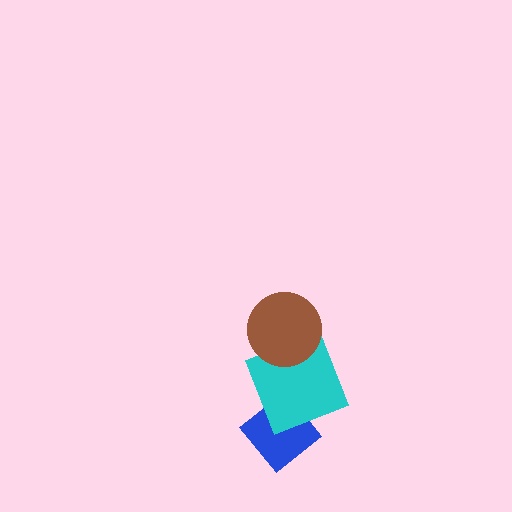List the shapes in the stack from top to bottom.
From top to bottom: the brown circle, the cyan square, the blue diamond.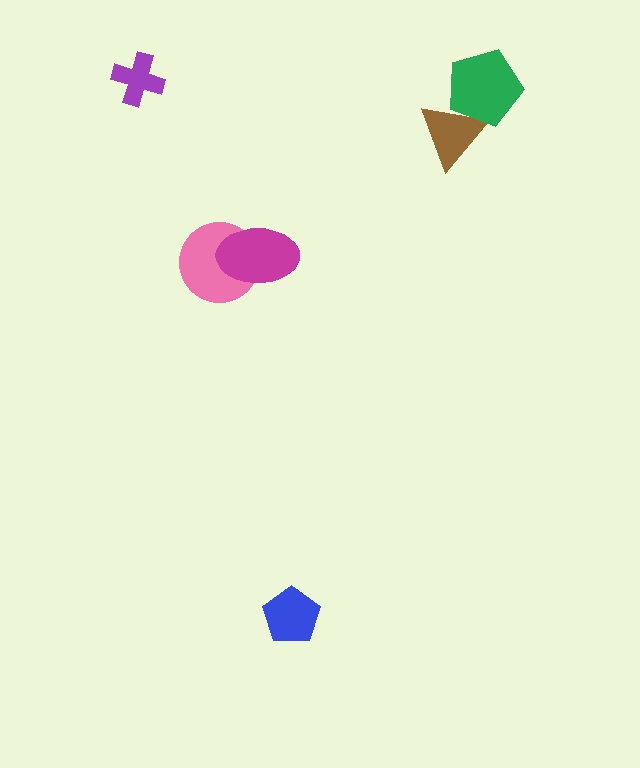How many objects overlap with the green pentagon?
1 object overlaps with the green pentagon.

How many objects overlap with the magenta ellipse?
1 object overlaps with the magenta ellipse.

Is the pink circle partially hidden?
Yes, it is partially covered by another shape.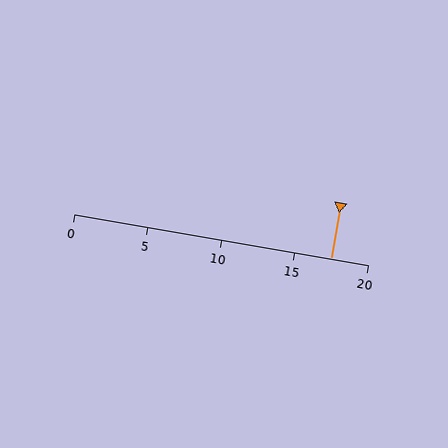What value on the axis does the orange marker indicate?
The marker indicates approximately 17.5.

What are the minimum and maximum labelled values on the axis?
The axis runs from 0 to 20.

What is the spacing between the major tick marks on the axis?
The major ticks are spaced 5 apart.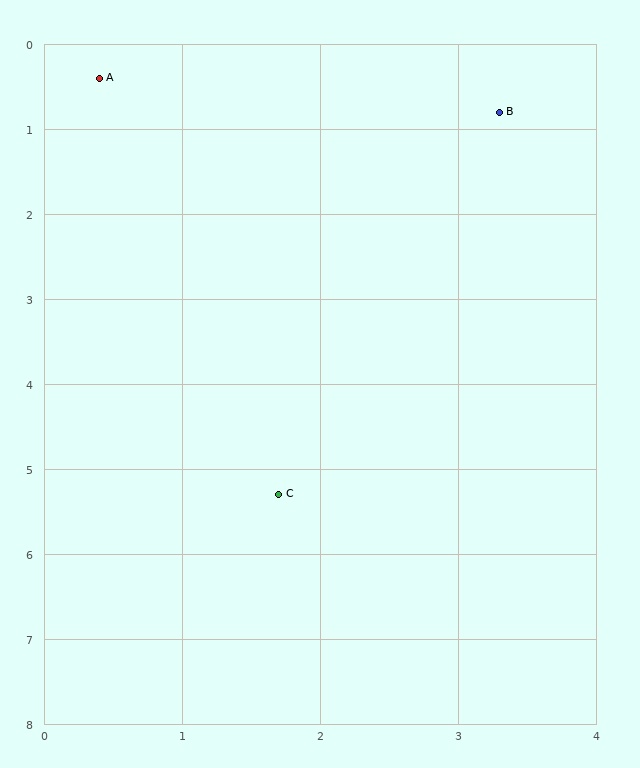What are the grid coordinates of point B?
Point B is at approximately (3.3, 0.8).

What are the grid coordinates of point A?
Point A is at approximately (0.4, 0.4).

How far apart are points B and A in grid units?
Points B and A are about 2.9 grid units apart.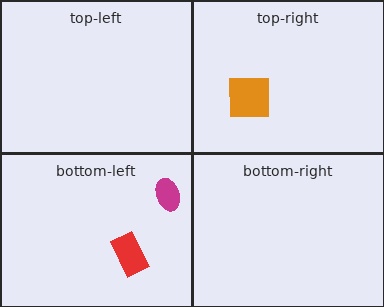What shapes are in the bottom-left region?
The red rectangle, the magenta ellipse.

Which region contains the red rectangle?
The bottom-left region.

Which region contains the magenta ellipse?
The bottom-left region.